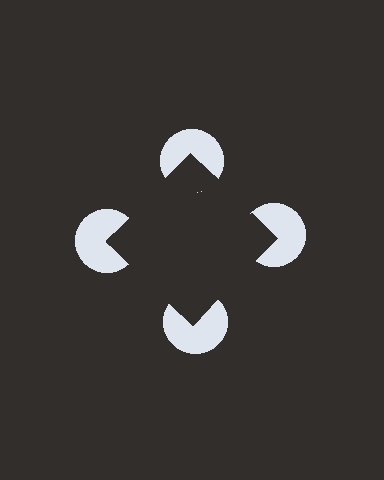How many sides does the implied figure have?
4 sides.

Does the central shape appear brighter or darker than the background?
It typically appears slightly darker than the background, even though no actual brightness change is drawn.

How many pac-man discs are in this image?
There are 4 — one at each vertex of the illusory square.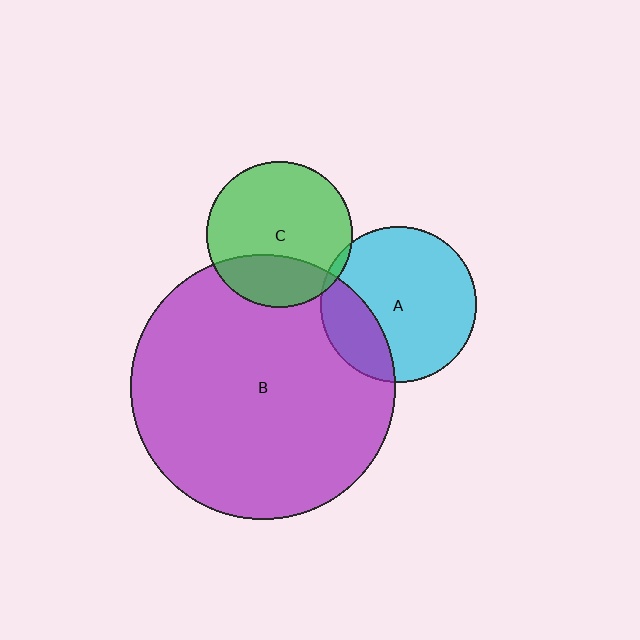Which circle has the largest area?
Circle B (purple).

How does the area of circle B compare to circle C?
Approximately 3.3 times.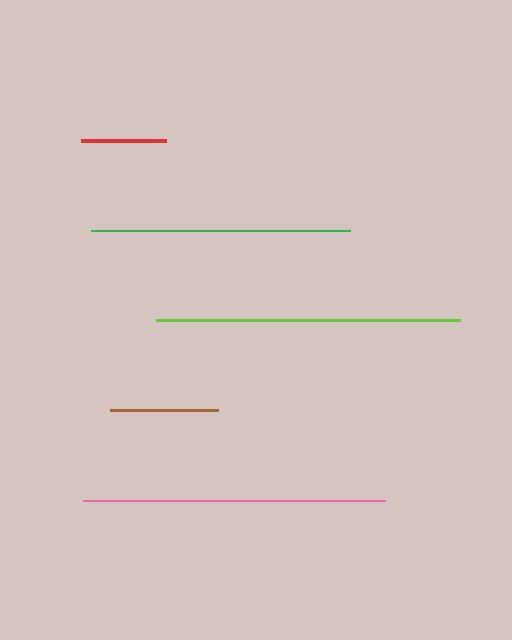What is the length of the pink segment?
The pink segment is approximately 302 pixels long.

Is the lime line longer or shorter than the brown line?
The lime line is longer than the brown line.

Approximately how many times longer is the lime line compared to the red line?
The lime line is approximately 3.6 times the length of the red line.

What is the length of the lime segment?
The lime segment is approximately 304 pixels long.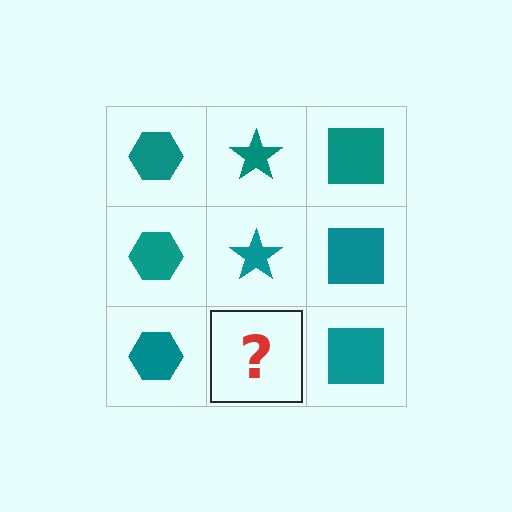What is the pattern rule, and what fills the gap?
The rule is that each column has a consistent shape. The gap should be filled with a teal star.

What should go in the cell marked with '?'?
The missing cell should contain a teal star.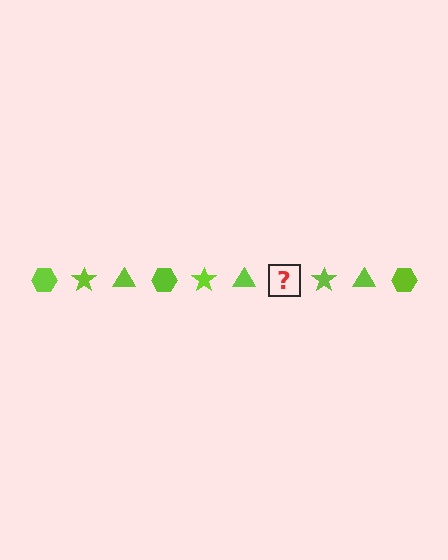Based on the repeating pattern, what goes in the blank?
The blank should be a lime hexagon.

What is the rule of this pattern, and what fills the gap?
The rule is that the pattern cycles through hexagon, star, triangle shapes in lime. The gap should be filled with a lime hexagon.